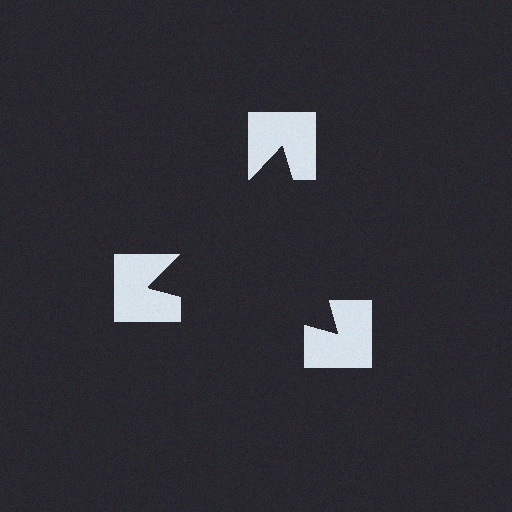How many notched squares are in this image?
There are 3 — one at each vertex of the illusory triangle.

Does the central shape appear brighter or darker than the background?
It typically appears slightly darker than the background, even though no actual brightness change is drawn.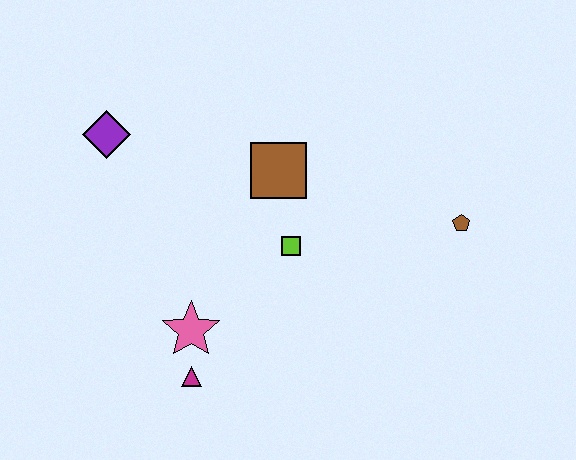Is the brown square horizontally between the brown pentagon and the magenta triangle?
Yes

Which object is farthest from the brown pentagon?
The purple diamond is farthest from the brown pentagon.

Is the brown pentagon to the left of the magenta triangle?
No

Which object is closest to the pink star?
The magenta triangle is closest to the pink star.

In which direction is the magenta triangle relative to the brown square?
The magenta triangle is below the brown square.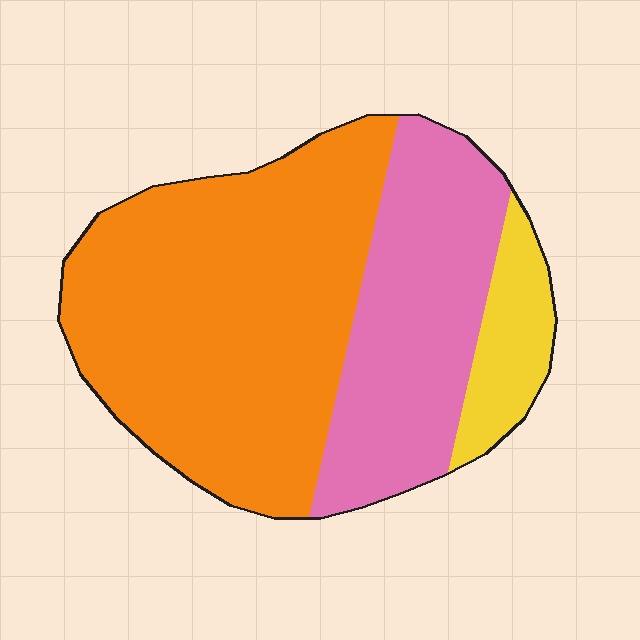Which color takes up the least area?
Yellow, at roughly 10%.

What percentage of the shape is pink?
Pink takes up about one third (1/3) of the shape.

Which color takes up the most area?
Orange, at roughly 60%.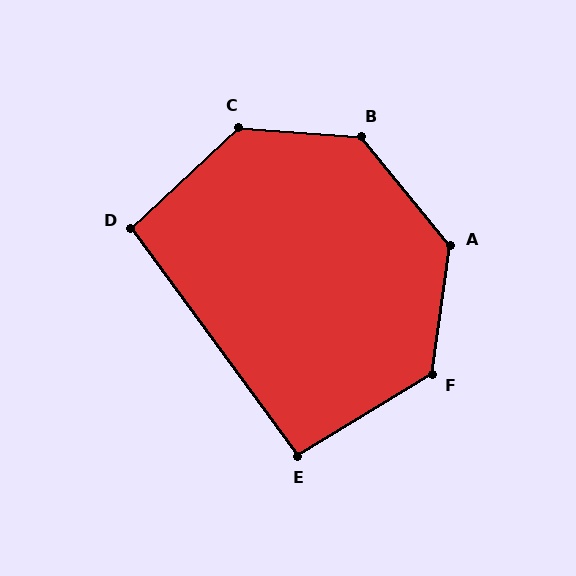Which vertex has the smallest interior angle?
E, at approximately 95 degrees.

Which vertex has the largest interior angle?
B, at approximately 134 degrees.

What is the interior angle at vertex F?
Approximately 129 degrees (obtuse).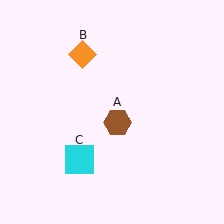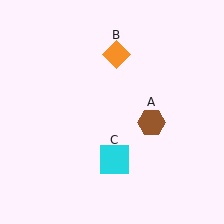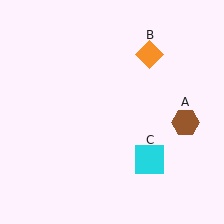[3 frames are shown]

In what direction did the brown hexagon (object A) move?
The brown hexagon (object A) moved right.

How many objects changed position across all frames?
3 objects changed position: brown hexagon (object A), orange diamond (object B), cyan square (object C).